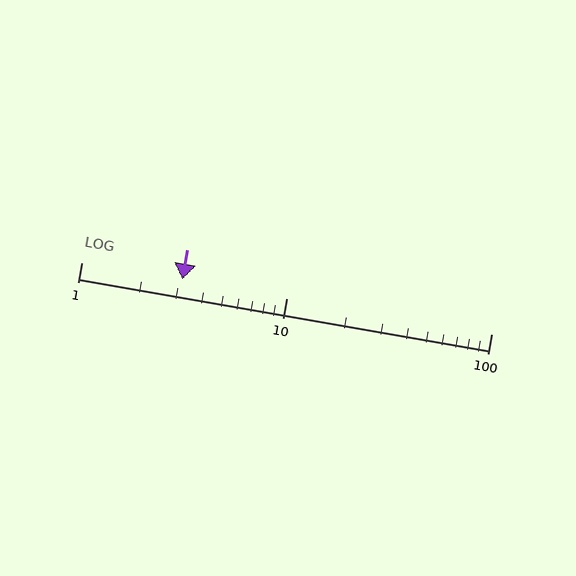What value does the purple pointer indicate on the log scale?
The pointer indicates approximately 3.1.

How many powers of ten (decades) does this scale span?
The scale spans 2 decades, from 1 to 100.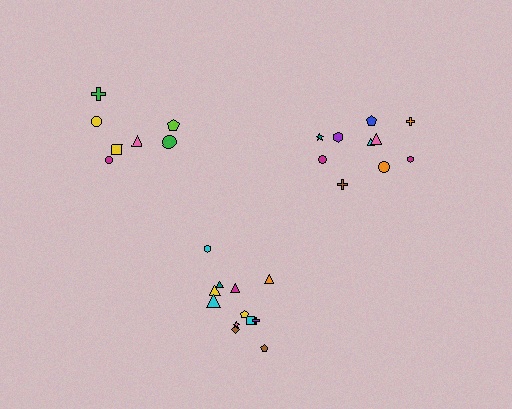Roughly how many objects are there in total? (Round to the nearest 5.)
Roughly 30 objects in total.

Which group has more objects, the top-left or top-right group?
The top-right group.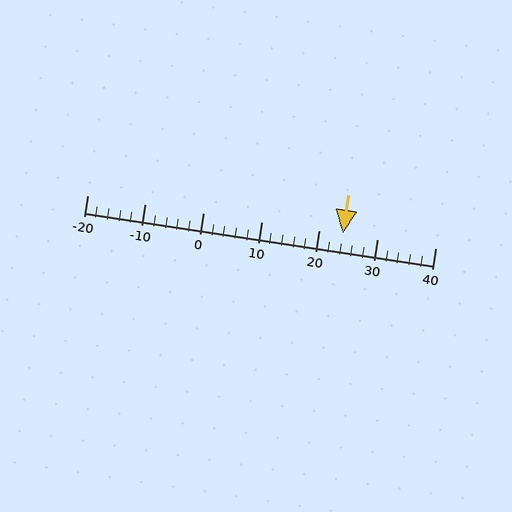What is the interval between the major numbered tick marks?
The major tick marks are spaced 10 units apart.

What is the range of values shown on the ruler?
The ruler shows values from -20 to 40.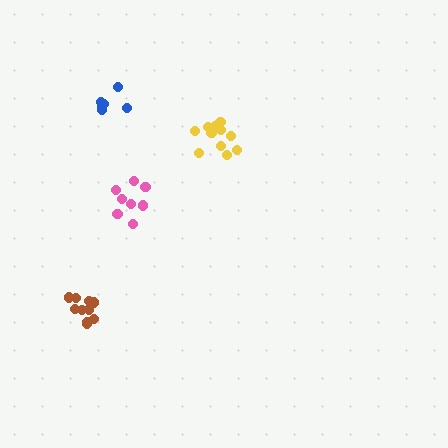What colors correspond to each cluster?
The clusters are colored: pink, blue, yellow, brown.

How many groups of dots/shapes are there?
There are 4 groups.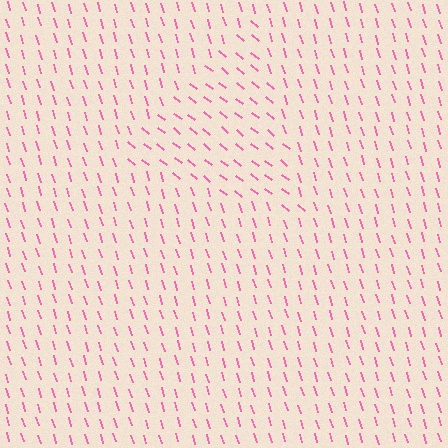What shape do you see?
I see a triangle.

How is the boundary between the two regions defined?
The boundary is defined purely by a change in line orientation (approximately 34 degrees difference). All lines are the same color and thickness.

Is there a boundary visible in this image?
Yes, there is a texture boundary formed by a change in line orientation.